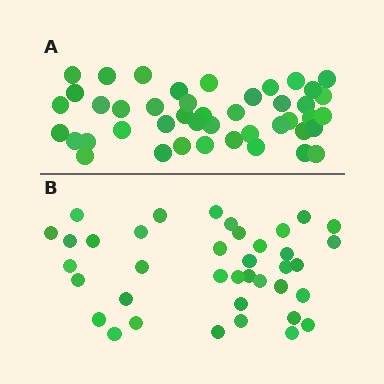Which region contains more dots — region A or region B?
Region A (the top region) has more dots.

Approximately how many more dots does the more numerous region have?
Region A has about 6 more dots than region B.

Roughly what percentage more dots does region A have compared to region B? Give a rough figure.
About 15% more.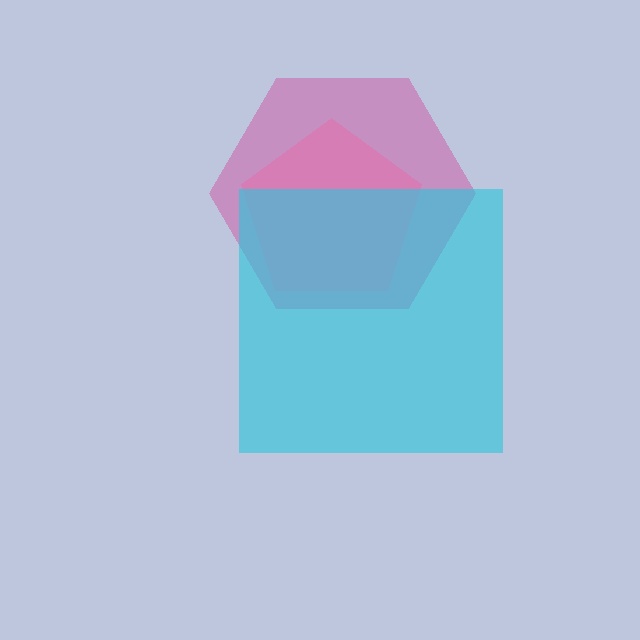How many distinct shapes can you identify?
There are 3 distinct shapes: a magenta hexagon, a pink pentagon, a cyan square.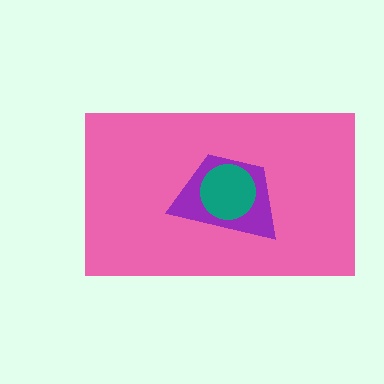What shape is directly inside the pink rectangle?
The purple trapezoid.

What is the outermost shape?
The pink rectangle.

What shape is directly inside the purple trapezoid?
The teal circle.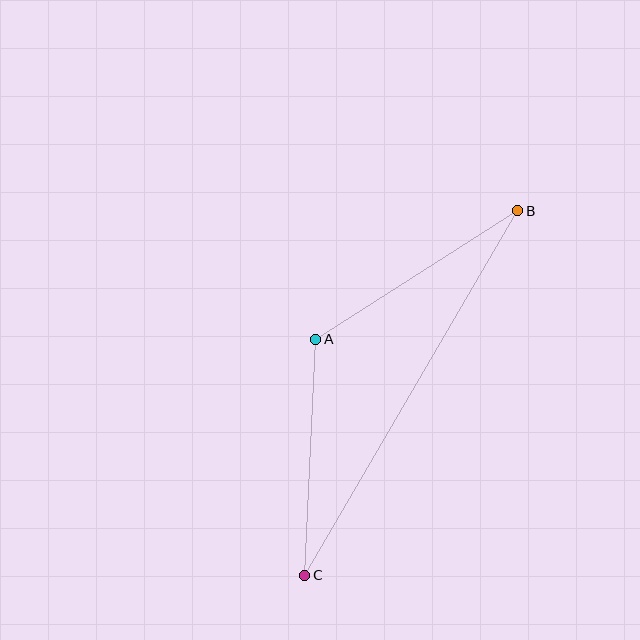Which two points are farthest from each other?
Points B and C are farthest from each other.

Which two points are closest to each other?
Points A and C are closest to each other.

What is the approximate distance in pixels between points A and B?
The distance between A and B is approximately 240 pixels.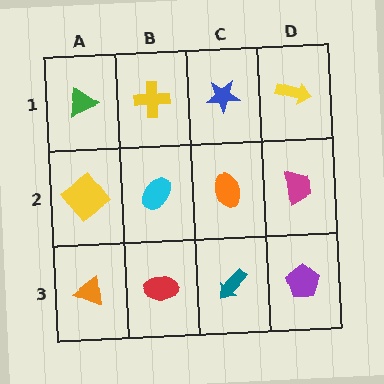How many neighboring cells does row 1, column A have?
2.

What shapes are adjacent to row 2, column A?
A green triangle (row 1, column A), an orange triangle (row 3, column A), a cyan ellipse (row 2, column B).